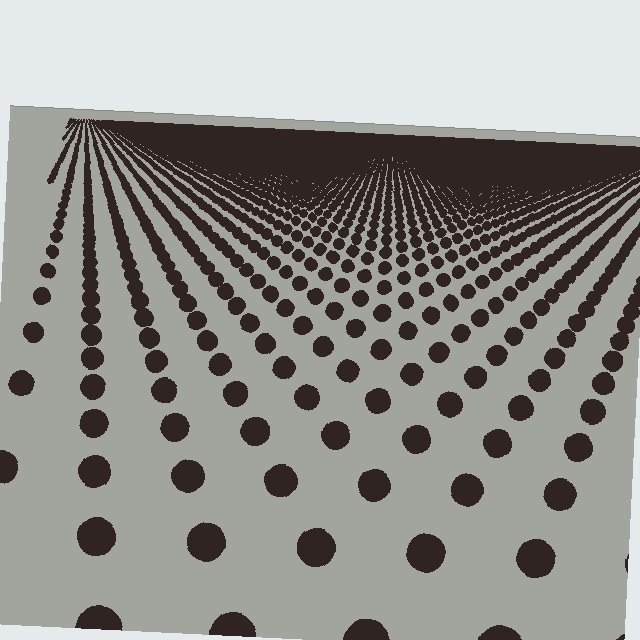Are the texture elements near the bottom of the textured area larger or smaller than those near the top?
Larger. Near the bottom, elements are closer to the viewer and appear at a bigger on-screen size.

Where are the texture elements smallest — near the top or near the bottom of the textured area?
Near the top.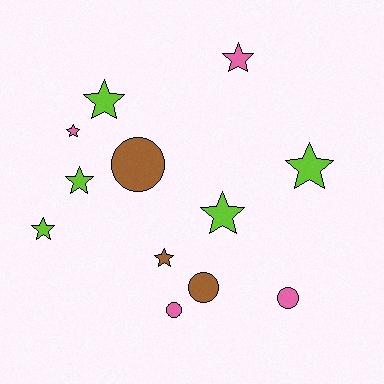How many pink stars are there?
There are 2 pink stars.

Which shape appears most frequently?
Star, with 8 objects.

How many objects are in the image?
There are 12 objects.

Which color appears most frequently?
Lime, with 5 objects.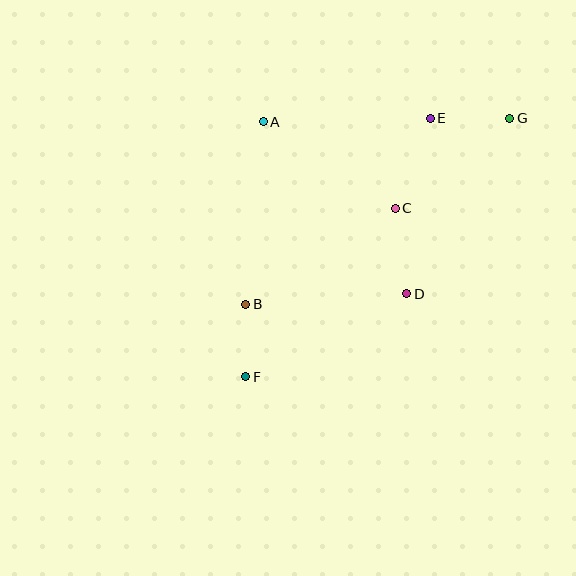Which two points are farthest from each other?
Points F and G are farthest from each other.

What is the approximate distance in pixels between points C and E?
The distance between C and E is approximately 97 pixels.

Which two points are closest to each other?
Points B and F are closest to each other.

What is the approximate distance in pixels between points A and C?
The distance between A and C is approximately 158 pixels.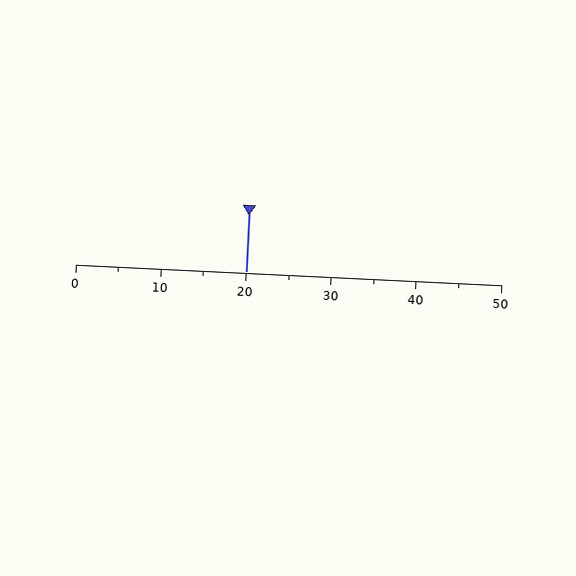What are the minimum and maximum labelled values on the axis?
The axis runs from 0 to 50.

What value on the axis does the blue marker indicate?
The marker indicates approximately 20.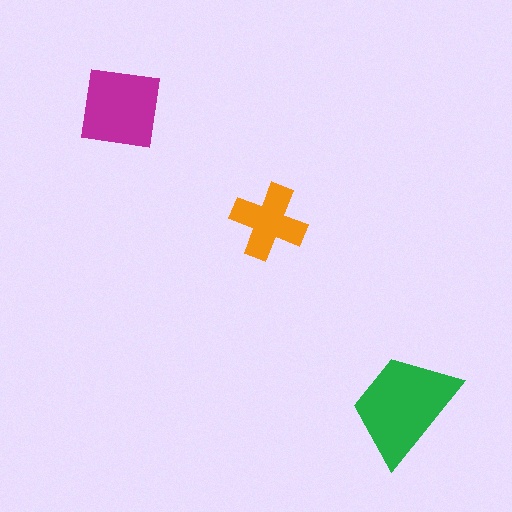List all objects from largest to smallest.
The green trapezoid, the magenta square, the orange cross.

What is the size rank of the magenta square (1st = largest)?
2nd.